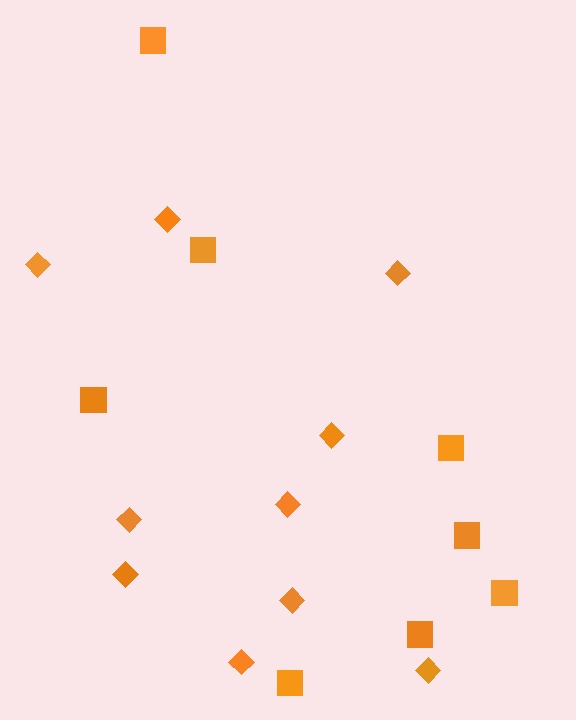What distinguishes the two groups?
There are 2 groups: one group of diamonds (10) and one group of squares (8).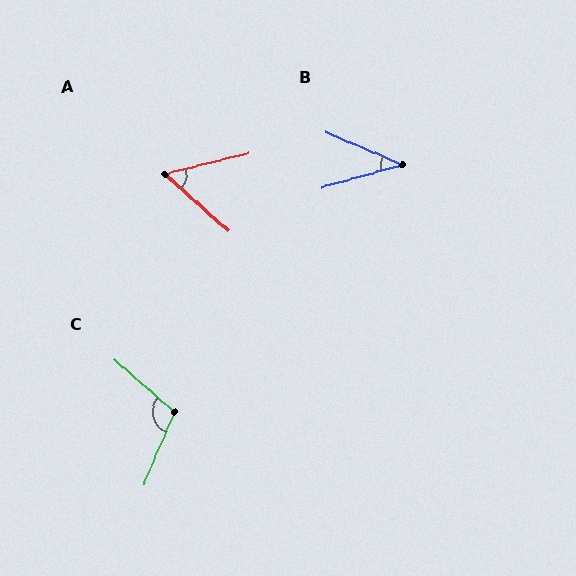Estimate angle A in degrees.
Approximately 55 degrees.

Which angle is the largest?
C, at approximately 109 degrees.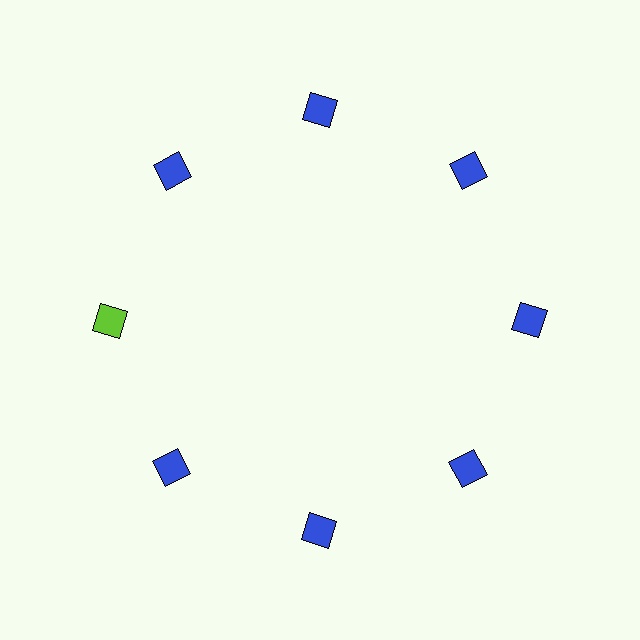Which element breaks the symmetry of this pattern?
The lime square at roughly the 9 o'clock position breaks the symmetry. All other shapes are blue squares.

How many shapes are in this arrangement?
There are 8 shapes arranged in a ring pattern.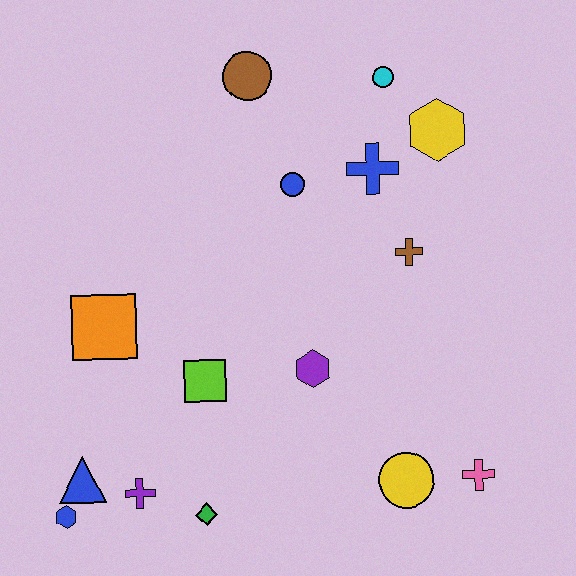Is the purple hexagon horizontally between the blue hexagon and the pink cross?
Yes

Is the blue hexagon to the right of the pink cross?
No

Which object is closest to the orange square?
The lime square is closest to the orange square.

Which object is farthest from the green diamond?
The cyan circle is farthest from the green diamond.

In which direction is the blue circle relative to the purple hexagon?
The blue circle is above the purple hexagon.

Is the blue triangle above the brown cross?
No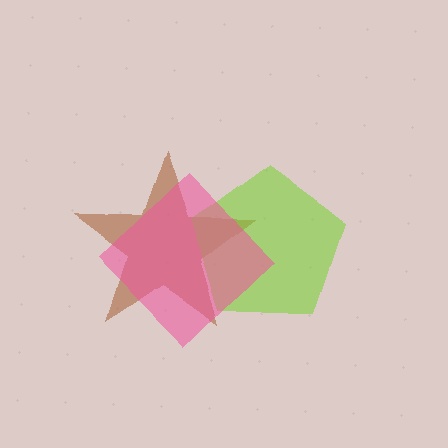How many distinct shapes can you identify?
There are 3 distinct shapes: a brown star, a lime pentagon, a pink diamond.